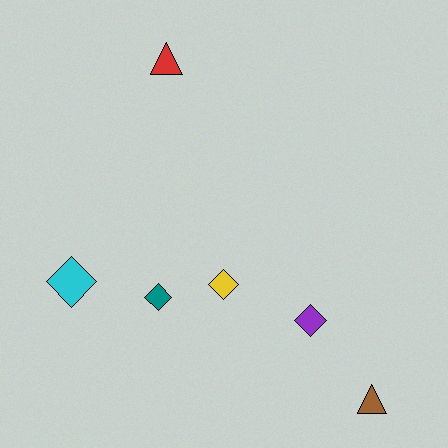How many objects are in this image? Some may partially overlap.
There are 6 objects.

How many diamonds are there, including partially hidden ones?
There are 4 diamonds.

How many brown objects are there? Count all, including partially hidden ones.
There is 1 brown object.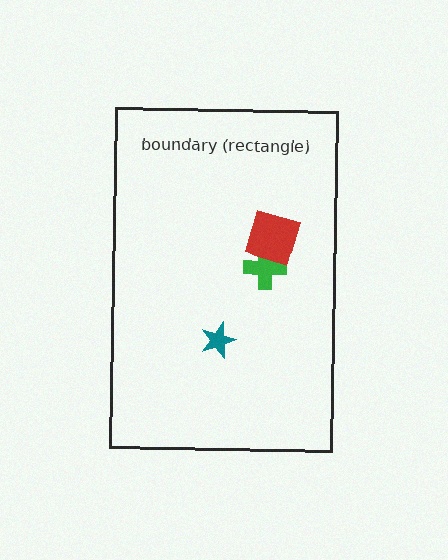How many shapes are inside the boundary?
3 inside, 0 outside.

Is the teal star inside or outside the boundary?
Inside.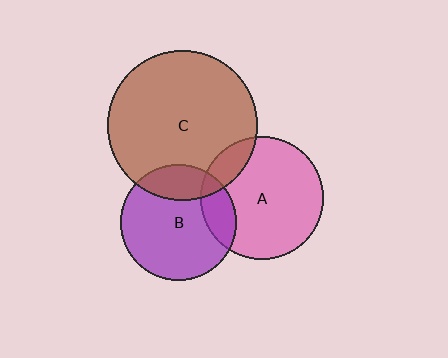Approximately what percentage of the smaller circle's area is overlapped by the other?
Approximately 20%.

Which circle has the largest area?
Circle C (brown).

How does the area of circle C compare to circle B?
Approximately 1.7 times.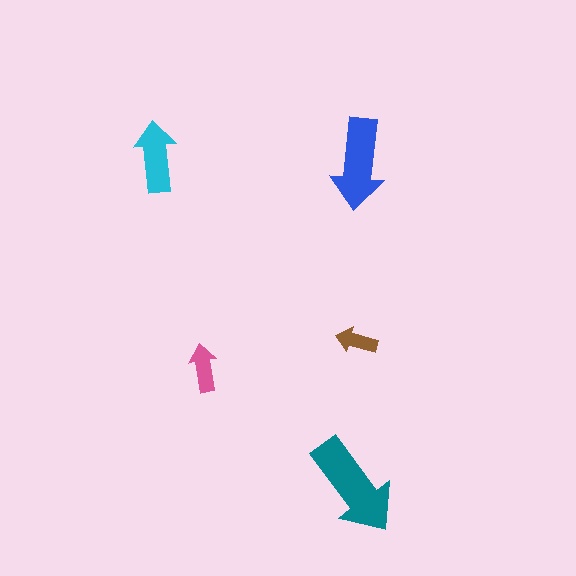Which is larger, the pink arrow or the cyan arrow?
The cyan one.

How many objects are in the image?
There are 5 objects in the image.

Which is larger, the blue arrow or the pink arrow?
The blue one.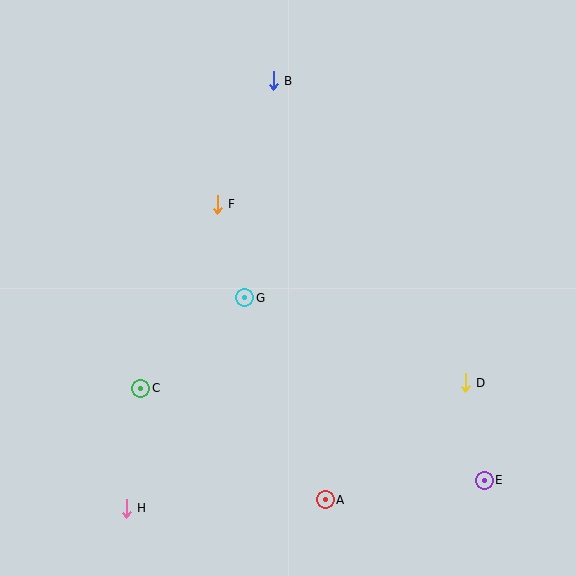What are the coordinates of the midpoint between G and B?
The midpoint between G and B is at (259, 189).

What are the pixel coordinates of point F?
Point F is at (217, 204).